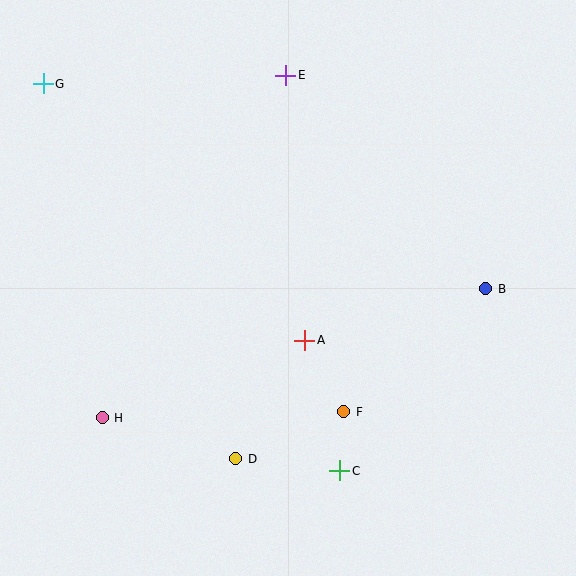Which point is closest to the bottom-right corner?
Point C is closest to the bottom-right corner.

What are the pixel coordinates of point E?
Point E is at (286, 75).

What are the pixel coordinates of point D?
Point D is at (236, 459).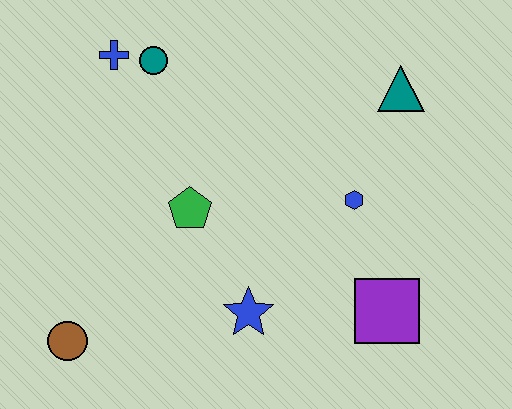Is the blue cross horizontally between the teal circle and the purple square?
No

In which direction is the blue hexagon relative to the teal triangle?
The blue hexagon is below the teal triangle.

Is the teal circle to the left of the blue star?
Yes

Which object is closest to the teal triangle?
The blue hexagon is closest to the teal triangle.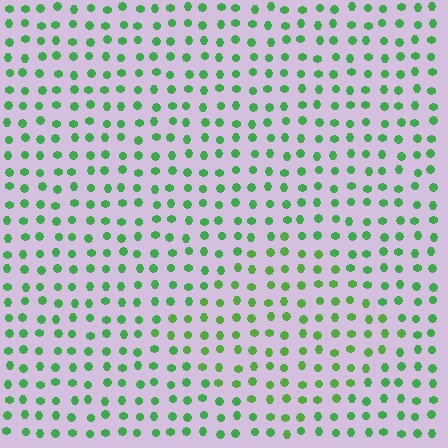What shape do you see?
I see a diamond.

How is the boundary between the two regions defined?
The boundary is defined purely by a slight shift in hue (about 20 degrees). Spacing, size, and orientation are identical on both sides.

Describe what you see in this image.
The image is filled with small green elements in a uniform arrangement. A diamond-shaped region is visible where the elements are tinted to a slightly different hue, forming a subtle color boundary.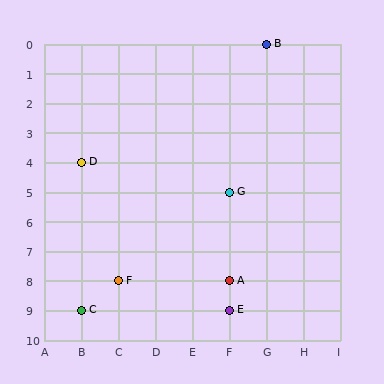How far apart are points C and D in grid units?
Points C and D are 5 rows apart.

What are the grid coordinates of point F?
Point F is at grid coordinates (C, 8).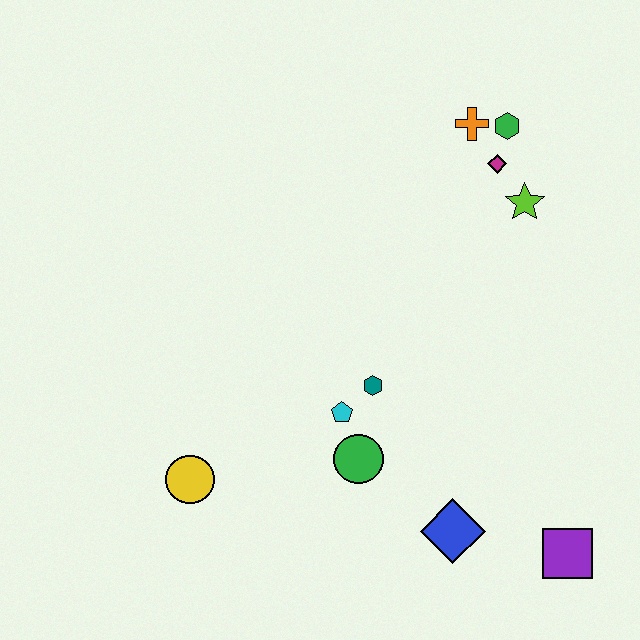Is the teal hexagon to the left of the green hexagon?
Yes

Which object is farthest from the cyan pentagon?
The green hexagon is farthest from the cyan pentagon.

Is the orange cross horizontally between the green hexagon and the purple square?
No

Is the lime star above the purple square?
Yes